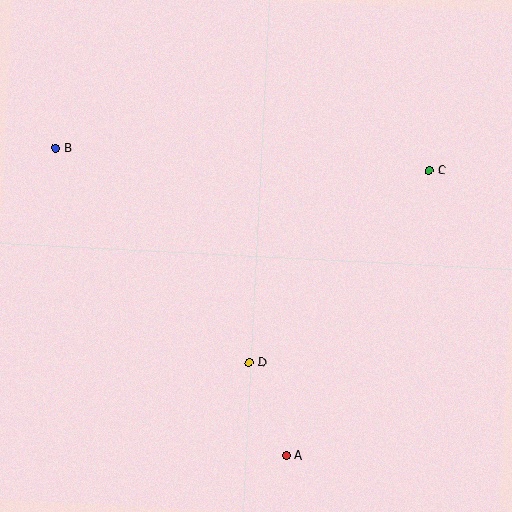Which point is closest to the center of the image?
Point D at (249, 362) is closest to the center.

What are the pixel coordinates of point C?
Point C is at (429, 170).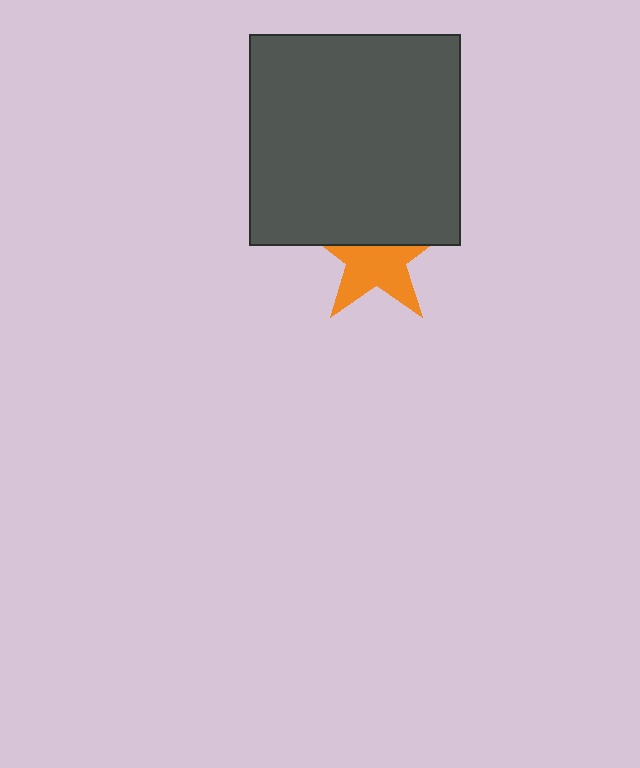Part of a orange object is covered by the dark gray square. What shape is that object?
It is a star.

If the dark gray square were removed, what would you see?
You would see the complete orange star.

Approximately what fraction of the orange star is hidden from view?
Roughly 42% of the orange star is hidden behind the dark gray square.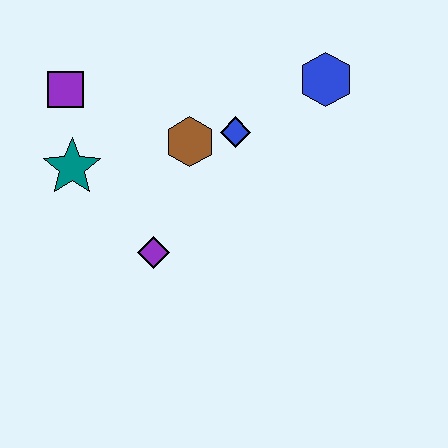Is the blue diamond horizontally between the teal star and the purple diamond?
No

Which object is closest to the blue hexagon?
The blue diamond is closest to the blue hexagon.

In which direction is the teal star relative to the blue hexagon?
The teal star is to the left of the blue hexagon.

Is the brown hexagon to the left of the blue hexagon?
Yes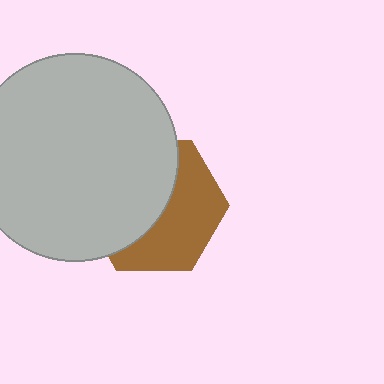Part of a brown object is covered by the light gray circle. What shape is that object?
It is a hexagon.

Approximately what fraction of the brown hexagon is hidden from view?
Roughly 52% of the brown hexagon is hidden behind the light gray circle.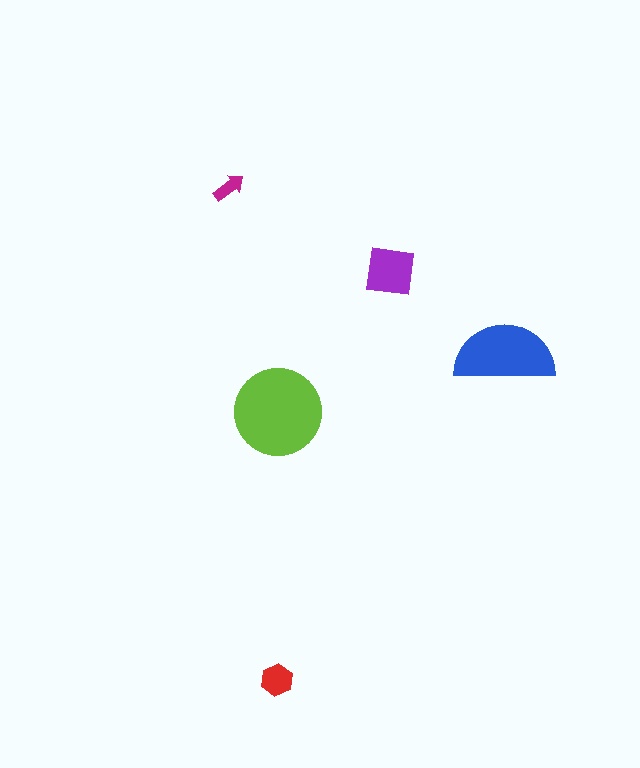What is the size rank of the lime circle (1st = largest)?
1st.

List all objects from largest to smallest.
The lime circle, the blue semicircle, the purple square, the red hexagon, the magenta arrow.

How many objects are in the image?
There are 5 objects in the image.